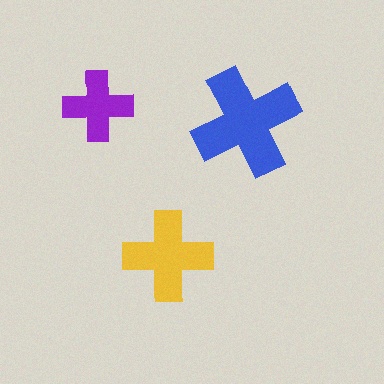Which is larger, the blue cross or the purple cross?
The blue one.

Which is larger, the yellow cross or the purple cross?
The yellow one.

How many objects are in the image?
There are 3 objects in the image.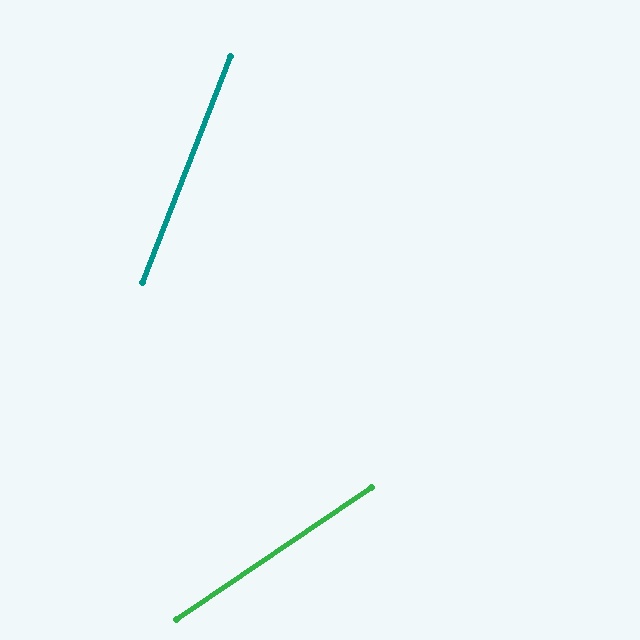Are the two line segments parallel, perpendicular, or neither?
Neither parallel nor perpendicular — they differ by about 35°.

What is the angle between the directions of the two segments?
Approximately 35 degrees.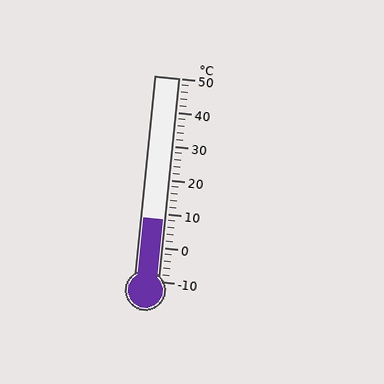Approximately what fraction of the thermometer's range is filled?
The thermometer is filled to approximately 30% of its range.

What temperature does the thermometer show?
The thermometer shows approximately 8°C.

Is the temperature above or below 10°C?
The temperature is below 10°C.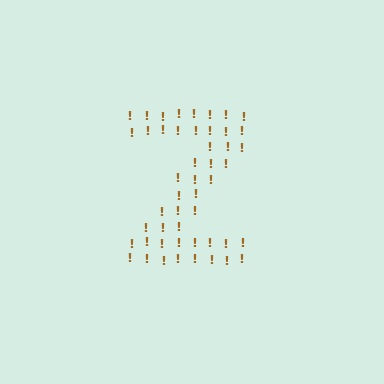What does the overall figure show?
The overall figure shows the letter Z.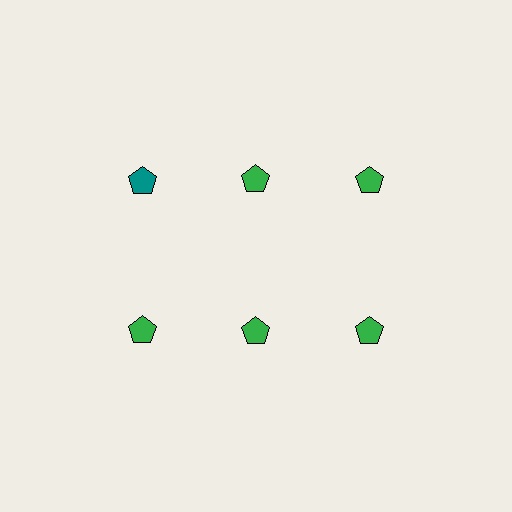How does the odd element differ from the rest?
It has a different color: teal instead of green.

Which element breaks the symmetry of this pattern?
The teal pentagon in the top row, leftmost column breaks the symmetry. All other shapes are green pentagons.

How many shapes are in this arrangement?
There are 6 shapes arranged in a grid pattern.